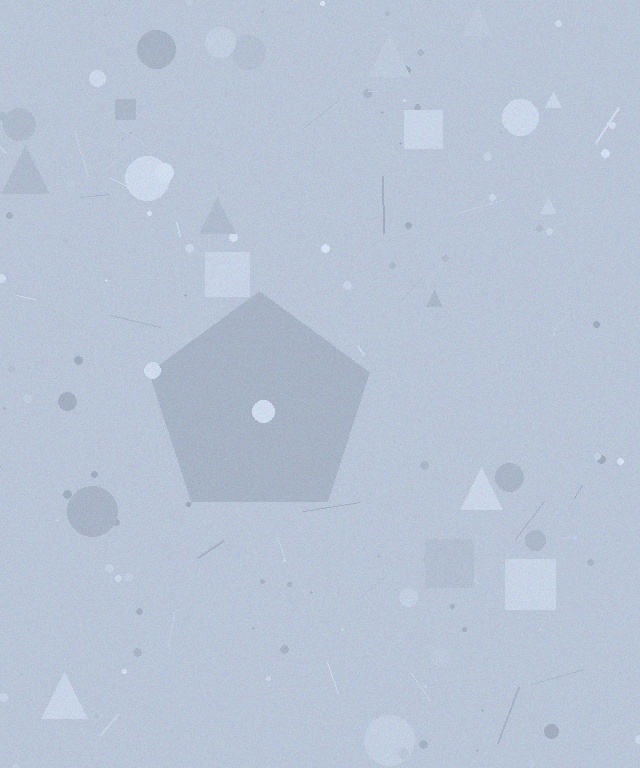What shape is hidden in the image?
A pentagon is hidden in the image.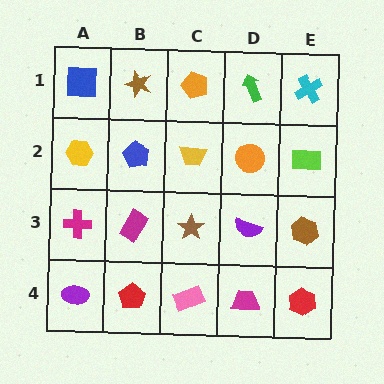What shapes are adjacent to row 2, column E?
A cyan cross (row 1, column E), a brown hexagon (row 3, column E), an orange circle (row 2, column D).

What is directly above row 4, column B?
A magenta rectangle.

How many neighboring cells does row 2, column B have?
4.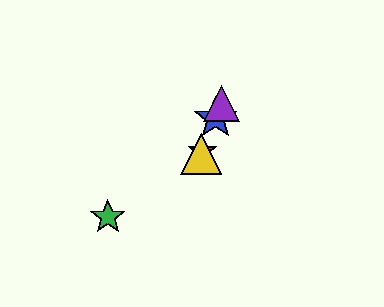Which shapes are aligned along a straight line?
The red star, the blue star, the yellow triangle, the purple triangle are aligned along a straight line.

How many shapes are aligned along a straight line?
4 shapes (the red star, the blue star, the yellow triangle, the purple triangle) are aligned along a straight line.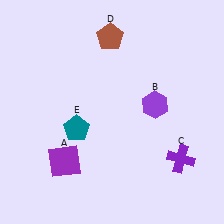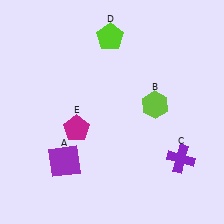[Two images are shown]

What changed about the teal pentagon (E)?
In Image 1, E is teal. In Image 2, it changed to magenta.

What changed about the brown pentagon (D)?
In Image 1, D is brown. In Image 2, it changed to lime.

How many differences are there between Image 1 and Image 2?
There are 3 differences between the two images.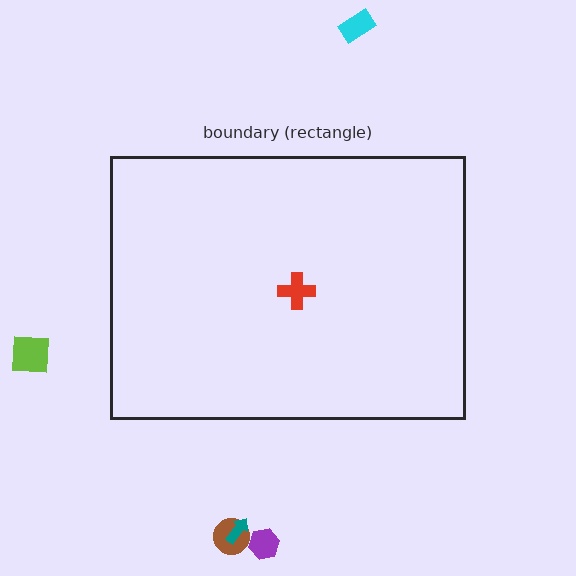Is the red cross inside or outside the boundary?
Inside.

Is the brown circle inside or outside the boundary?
Outside.